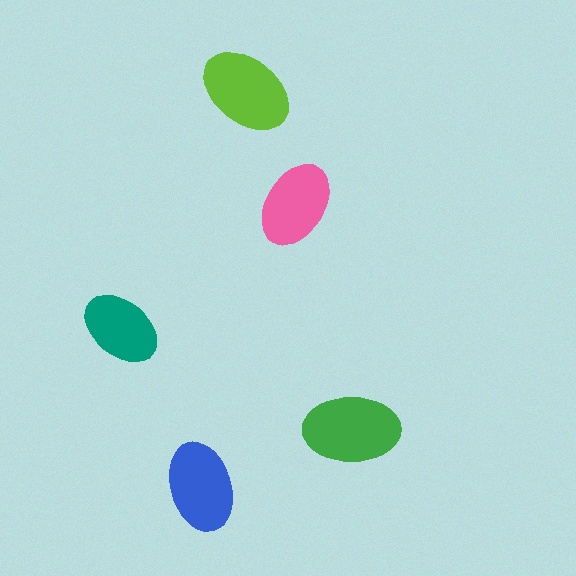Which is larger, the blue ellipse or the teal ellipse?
The blue one.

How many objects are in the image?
There are 5 objects in the image.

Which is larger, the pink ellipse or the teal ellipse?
The pink one.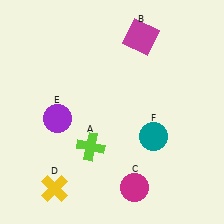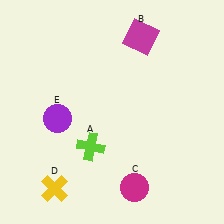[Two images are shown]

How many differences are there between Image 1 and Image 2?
There is 1 difference between the two images.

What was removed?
The teal circle (F) was removed in Image 2.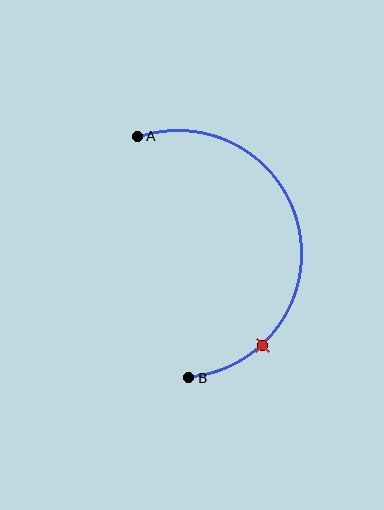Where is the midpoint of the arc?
The arc midpoint is the point on the curve farthest from the straight line joining A and B. It sits to the right of that line.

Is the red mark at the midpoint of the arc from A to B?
No. The red mark lies on the arc but is closer to endpoint B. The arc midpoint would be at the point on the curve equidistant along the arc from both A and B.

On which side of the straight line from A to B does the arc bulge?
The arc bulges to the right of the straight line connecting A and B.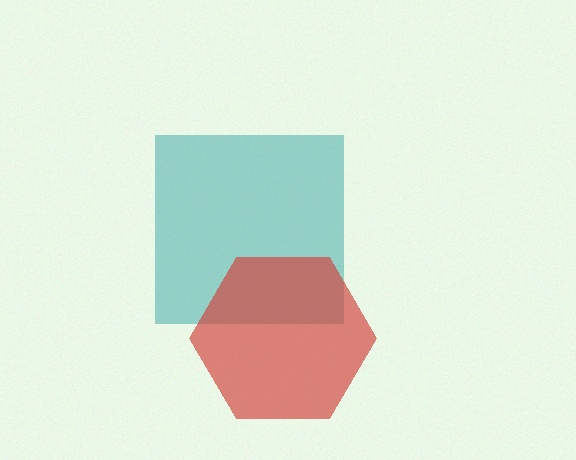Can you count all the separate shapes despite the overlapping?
Yes, there are 2 separate shapes.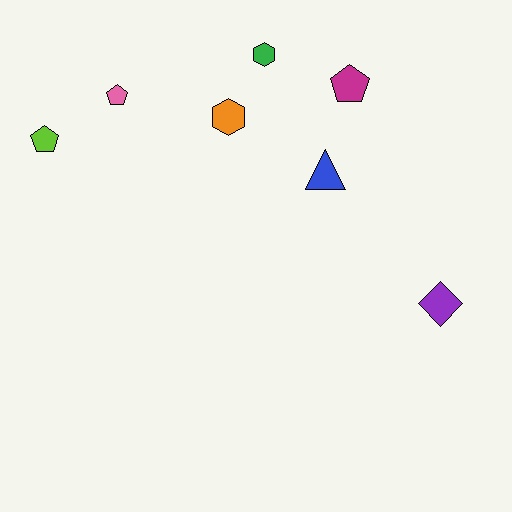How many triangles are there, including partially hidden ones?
There is 1 triangle.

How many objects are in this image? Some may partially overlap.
There are 7 objects.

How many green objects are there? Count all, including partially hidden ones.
There is 1 green object.